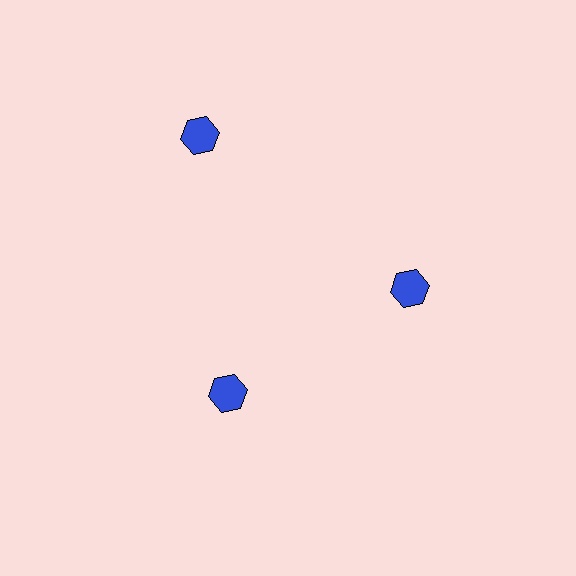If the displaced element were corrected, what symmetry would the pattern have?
It would have 3-fold rotational symmetry — the pattern would map onto itself every 120 degrees.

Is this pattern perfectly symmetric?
No. The 3 blue hexagons are arranged in a ring, but one element near the 11 o'clock position is pushed outward from the center, breaking the 3-fold rotational symmetry.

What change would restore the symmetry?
The symmetry would be restored by moving it inward, back onto the ring so that all 3 hexagons sit at equal angles and equal distance from the center.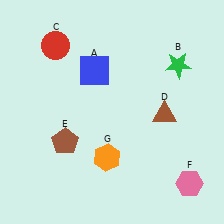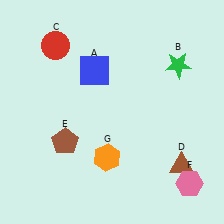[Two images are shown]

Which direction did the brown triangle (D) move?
The brown triangle (D) moved down.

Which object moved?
The brown triangle (D) moved down.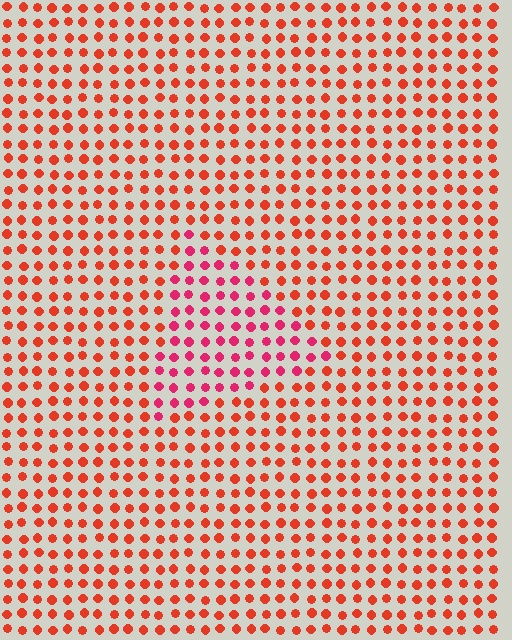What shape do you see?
I see a triangle.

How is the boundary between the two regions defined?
The boundary is defined purely by a slight shift in hue (about 30 degrees). Spacing, size, and orientation are identical on both sides.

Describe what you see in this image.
The image is filled with small red elements in a uniform arrangement. A triangle-shaped region is visible where the elements are tinted to a slightly different hue, forming a subtle color boundary.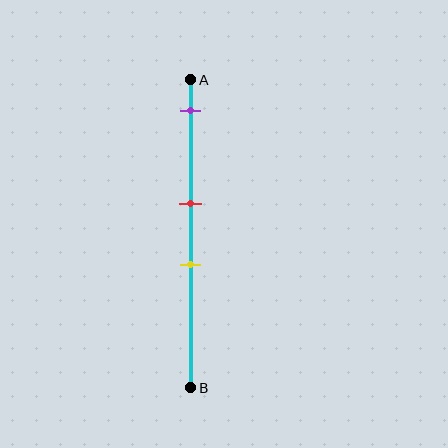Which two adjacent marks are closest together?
The red and yellow marks are the closest adjacent pair.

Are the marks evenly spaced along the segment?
No, the marks are not evenly spaced.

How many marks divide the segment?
There are 3 marks dividing the segment.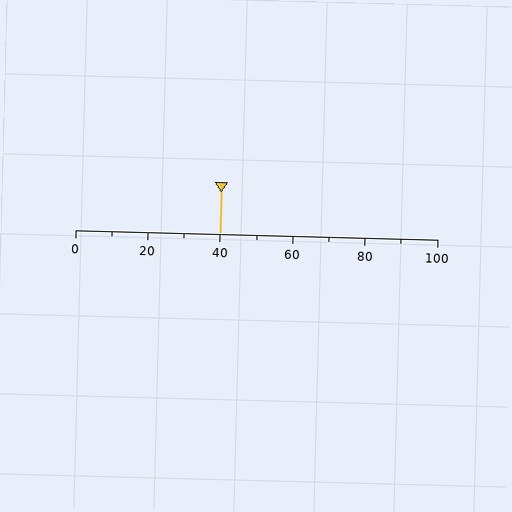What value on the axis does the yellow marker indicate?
The marker indicates approximately 40.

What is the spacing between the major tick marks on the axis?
The major ticks are spaced 20 apart.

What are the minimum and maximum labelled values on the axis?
The axis runs from 0 to 100.